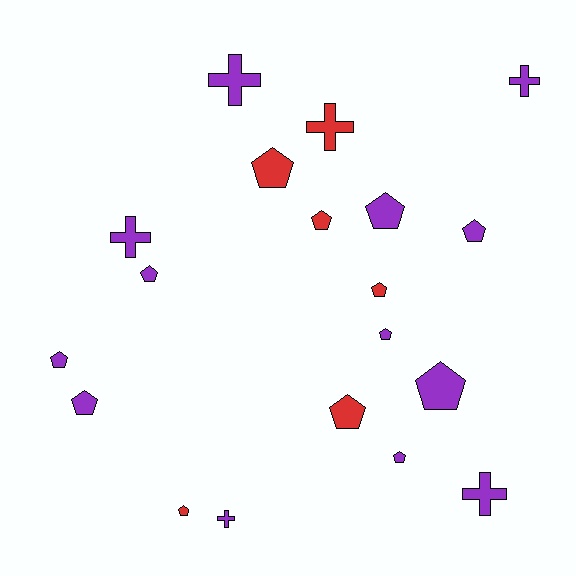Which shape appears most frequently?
Pentagon, with 13 objects.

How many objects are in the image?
There are 19 objects.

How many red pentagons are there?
There are 5 red pentagons.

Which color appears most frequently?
Purple, with 13 objects.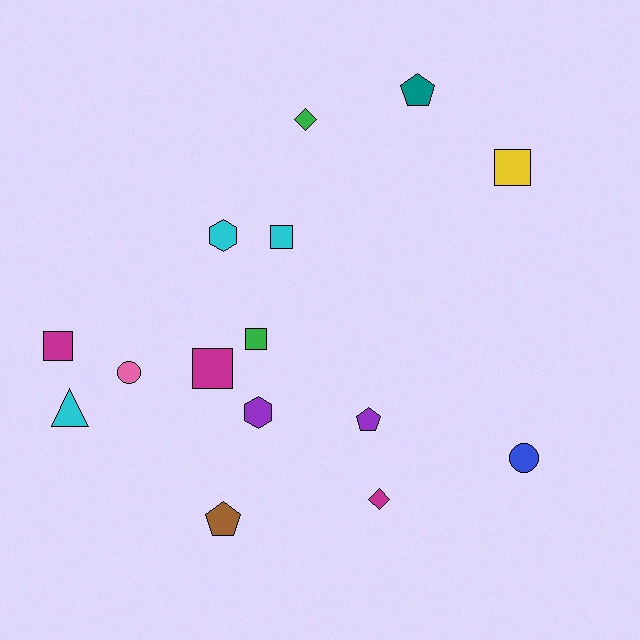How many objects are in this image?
There are 15 objects.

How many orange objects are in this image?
There are no orange objects.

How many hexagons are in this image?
There are 2 hexagons.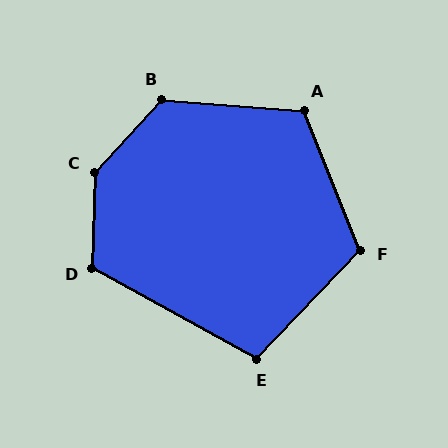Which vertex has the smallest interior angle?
E, at approximately 105 degrees.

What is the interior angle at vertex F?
Approximately 114 degrees (obtuse).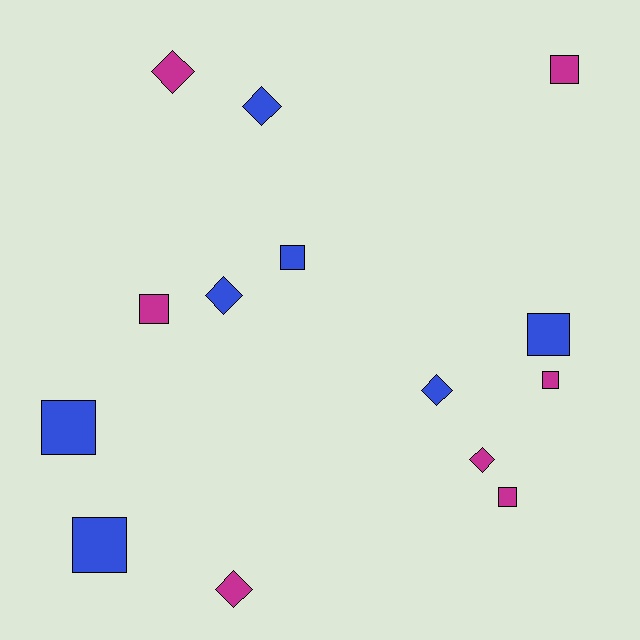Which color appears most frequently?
Blue, with 7 objects.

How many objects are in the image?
There are 14 objects.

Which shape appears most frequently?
Square, with 8 objects.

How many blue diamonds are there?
There are 3 blue diamonds.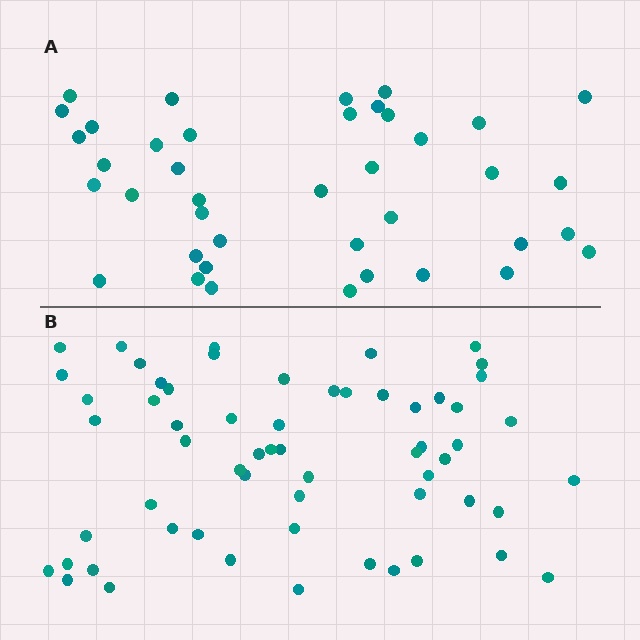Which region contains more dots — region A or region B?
Region B (the bottom region) has more dots.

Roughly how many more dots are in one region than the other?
Region B has approximately 20 more dots than region A.